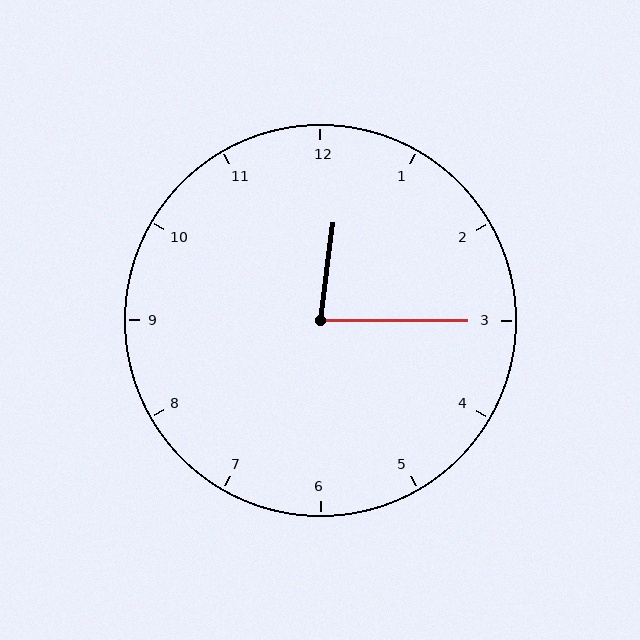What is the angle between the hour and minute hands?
Approximately 82 degrees.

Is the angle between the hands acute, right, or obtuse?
It is acute.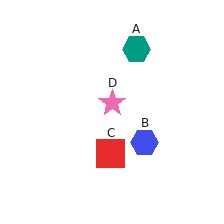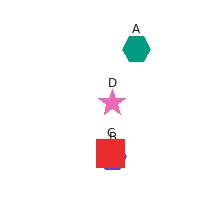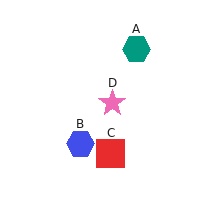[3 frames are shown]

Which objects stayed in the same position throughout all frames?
Teal hexagon (object A) and red square (object C) and pink star (object D) remained stationary.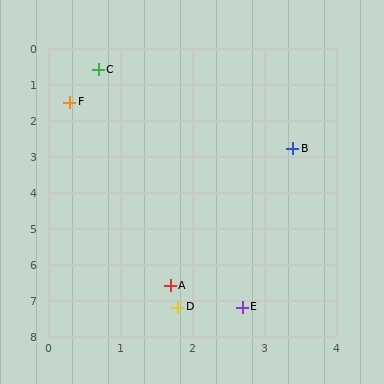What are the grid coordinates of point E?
Point E is at approximately (2.7, 7.2).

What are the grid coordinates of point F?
Point F is at approximately (0.3, 1.5).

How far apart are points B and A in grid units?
Points B and A are about 4.2 grid units apart.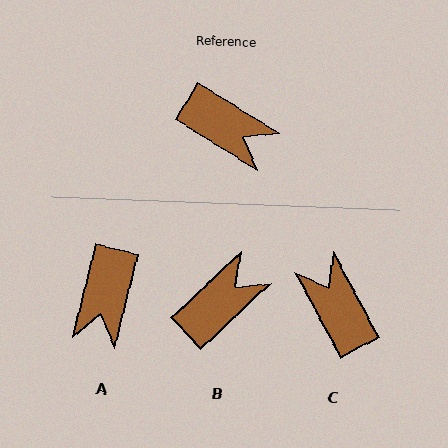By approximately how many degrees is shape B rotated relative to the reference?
Approximately 74 degrees counter-clockwise.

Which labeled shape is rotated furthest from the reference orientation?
C, about 150 degrees away.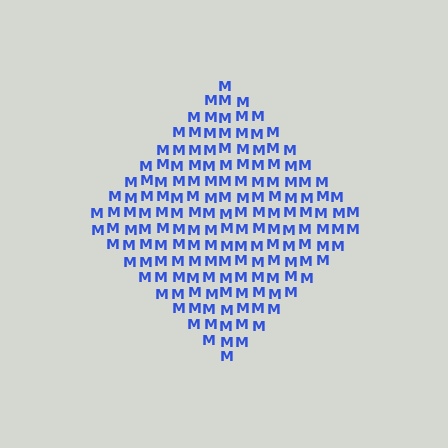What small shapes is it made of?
It is made of small letter M's.